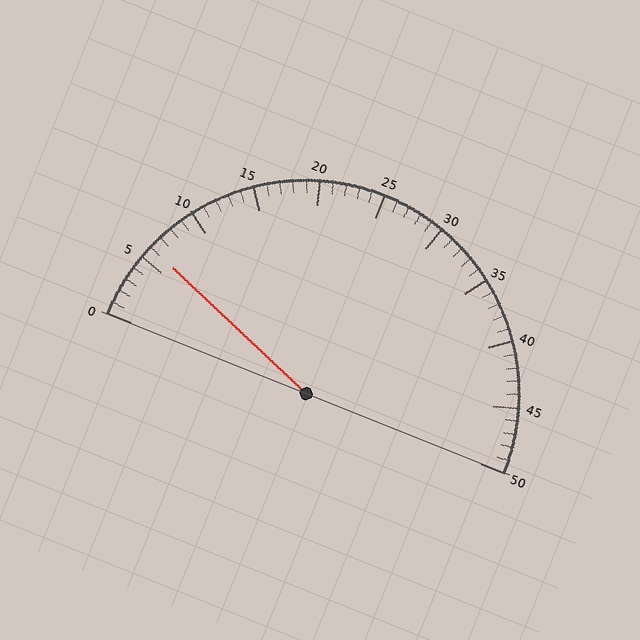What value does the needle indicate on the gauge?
The needle indicates approximately 6.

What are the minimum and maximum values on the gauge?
The gauge ranges from 0 to 50.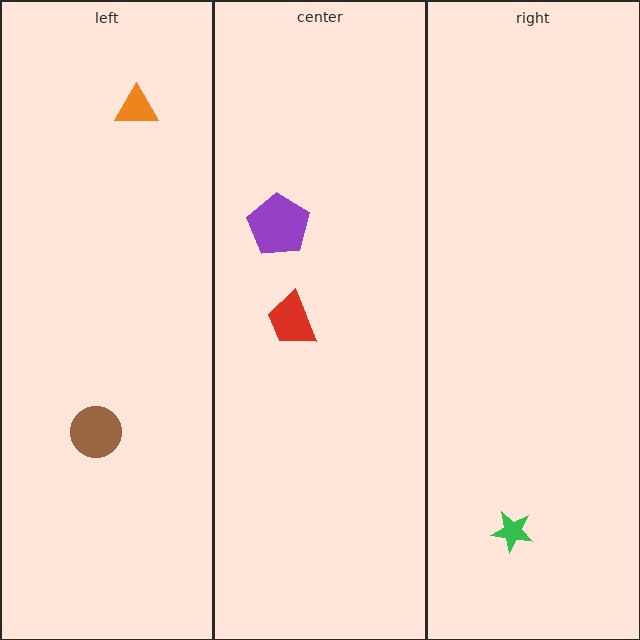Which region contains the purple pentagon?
The center region.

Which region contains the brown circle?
The left region.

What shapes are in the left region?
The brown circle, the orange triangle.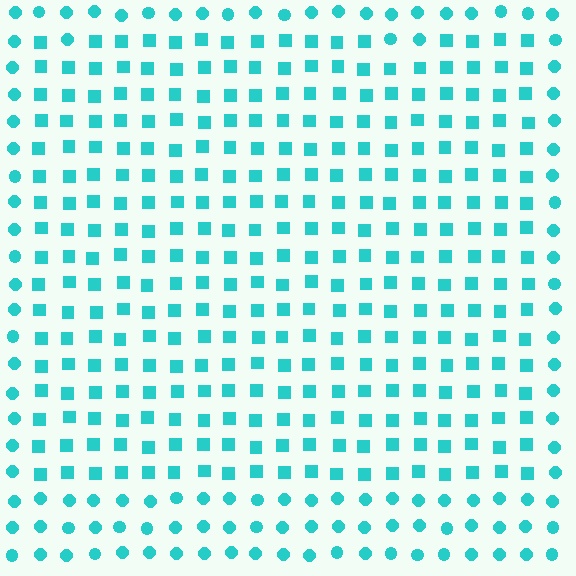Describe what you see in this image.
The image is filled with small cyan elements arranged in a uniform grid. A rectangle-shaped region contains squares, while the surrounding area contains circles. The boundary is defined purely by the change in element shape.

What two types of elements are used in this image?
The image uses squares inside the rectangle region and circles outside it.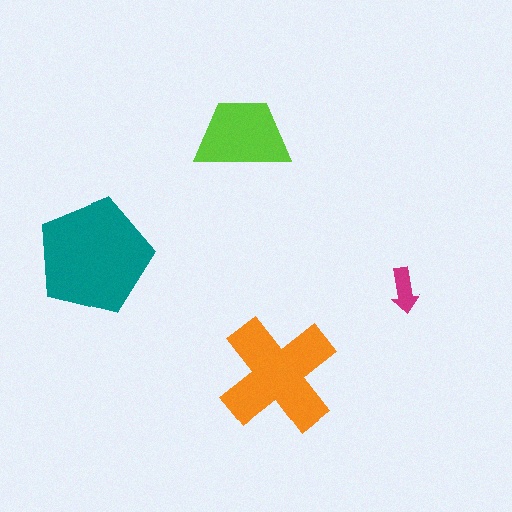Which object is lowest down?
The orange cross is bottommost.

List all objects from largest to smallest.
The teal pentagon, the orange cross, the lime trapezoid, the magenta arrow.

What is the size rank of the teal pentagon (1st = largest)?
1st.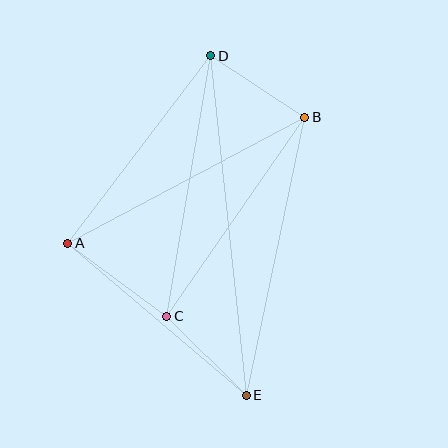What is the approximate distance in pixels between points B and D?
The distance between B and D is approximately 112 pixels.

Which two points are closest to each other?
Points C and E are closest to each other.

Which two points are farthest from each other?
Points D and E are farthest from each other.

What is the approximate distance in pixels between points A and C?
The distance between A and C is approximately 123 pixels.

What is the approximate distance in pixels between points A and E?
The distance between A and E is approximately 234 pixels.